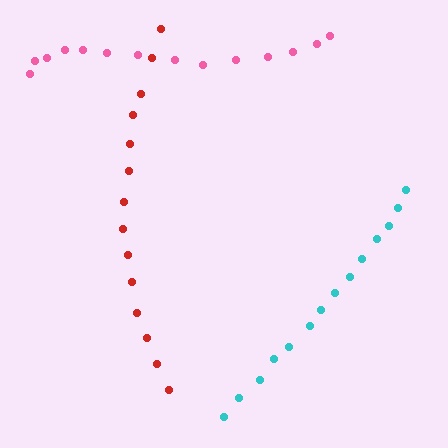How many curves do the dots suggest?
There are 3 distinct paths.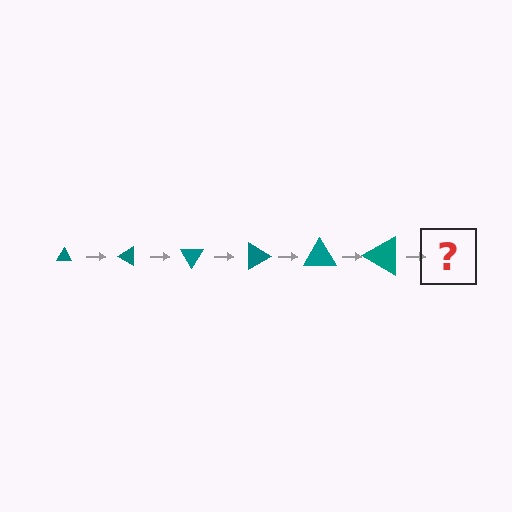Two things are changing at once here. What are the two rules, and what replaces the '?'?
The two rules are that the triangle grows larger each step and it rotates 30 degrees each step. The '?' should be a triangle, larger than the previous one and rotated 180 degrees from the start.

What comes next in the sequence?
The next element should be a triangle, larger than the previous one and rotated 180 degrees from the start.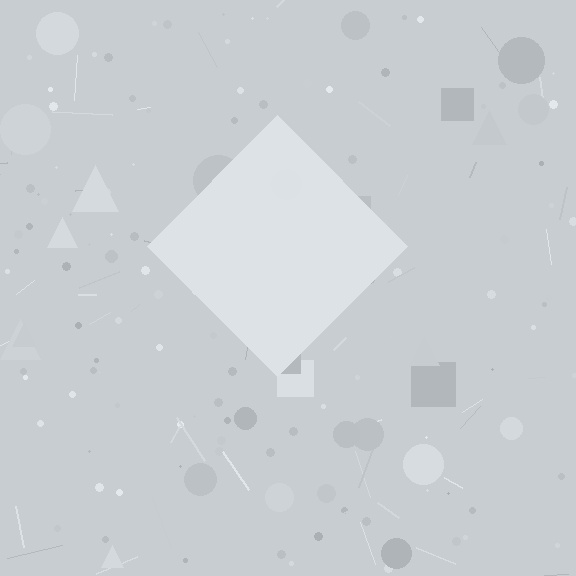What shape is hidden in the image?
A diamond is hidden in the image.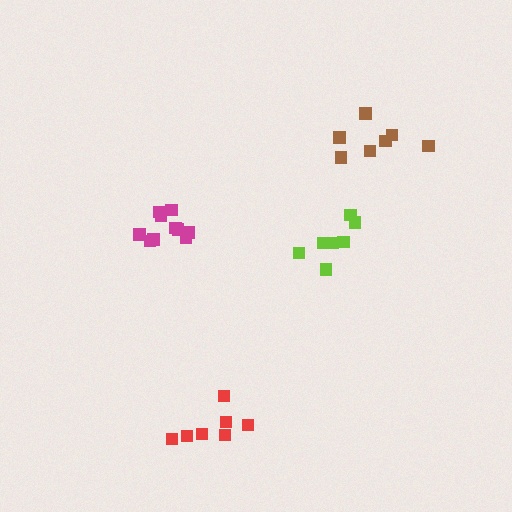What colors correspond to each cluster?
The clusters are colored: brown, red, magenta, lime.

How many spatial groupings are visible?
There are 4 spatial groupings.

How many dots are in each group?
Group 1: 7 dots, Group 2: 7 dots, Group 3: 11 dots, Group 4: 7 dots (32 total).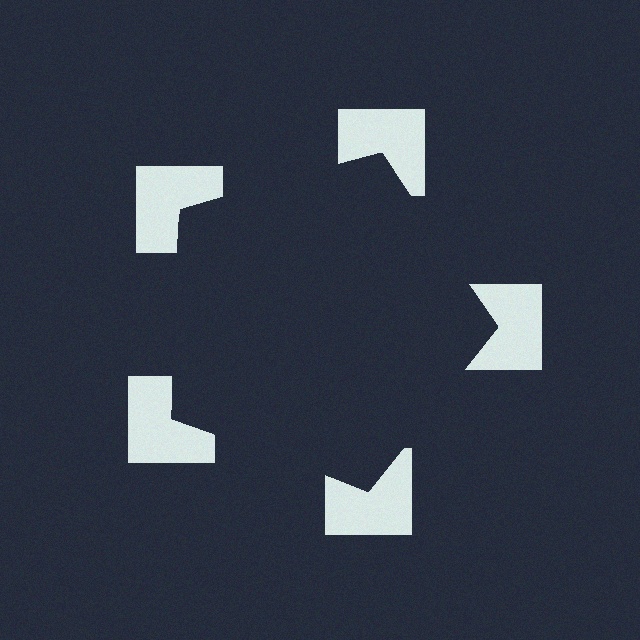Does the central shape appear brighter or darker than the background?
It typically appears slightly darker than the background, even though no actual brightness change is drawn.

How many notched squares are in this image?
There are 5 — one at each vertex of the illusory pentagon.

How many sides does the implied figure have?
5 sides.